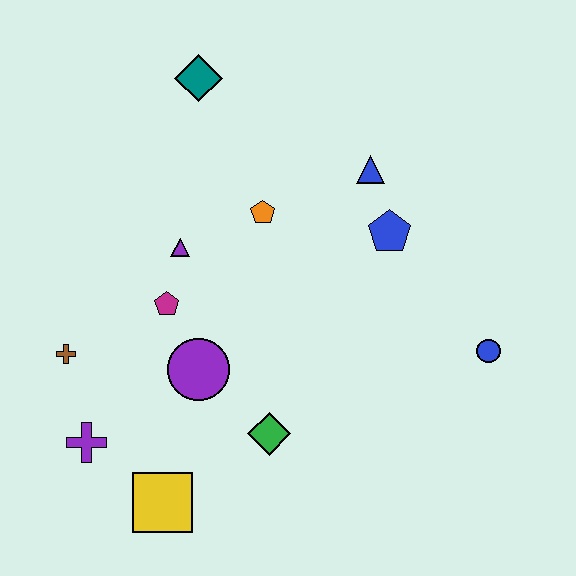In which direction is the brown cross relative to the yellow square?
The brown cross is above the yellow square.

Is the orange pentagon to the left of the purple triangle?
No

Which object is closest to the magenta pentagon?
The purple triangle is closest to the magenta pentagon.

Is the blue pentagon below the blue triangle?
Yes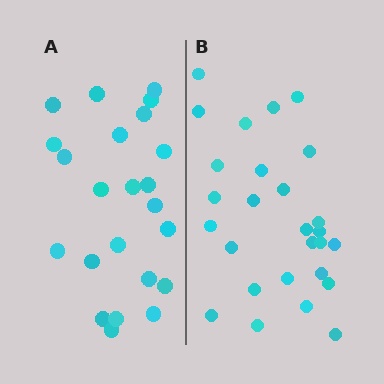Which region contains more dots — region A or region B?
Region B (the right region) has more dots.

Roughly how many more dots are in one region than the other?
Region B has about 4 more dots than region A.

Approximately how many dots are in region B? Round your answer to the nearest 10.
About 30 dots. (The exact count is 27, which rounds to 30.)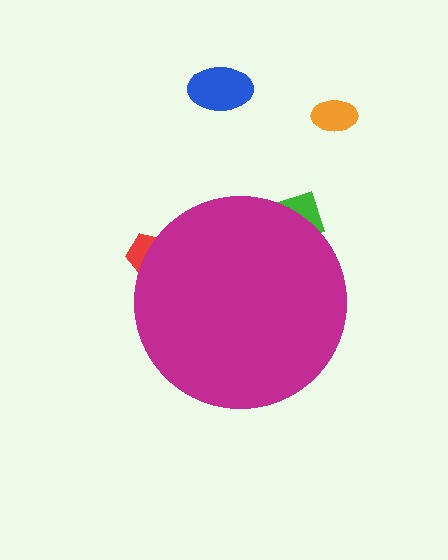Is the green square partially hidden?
Yes, the green square is partially hidden behind the magenta circle.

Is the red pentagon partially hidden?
Yes, the red pentagon is partially hidden behind the magenta circle.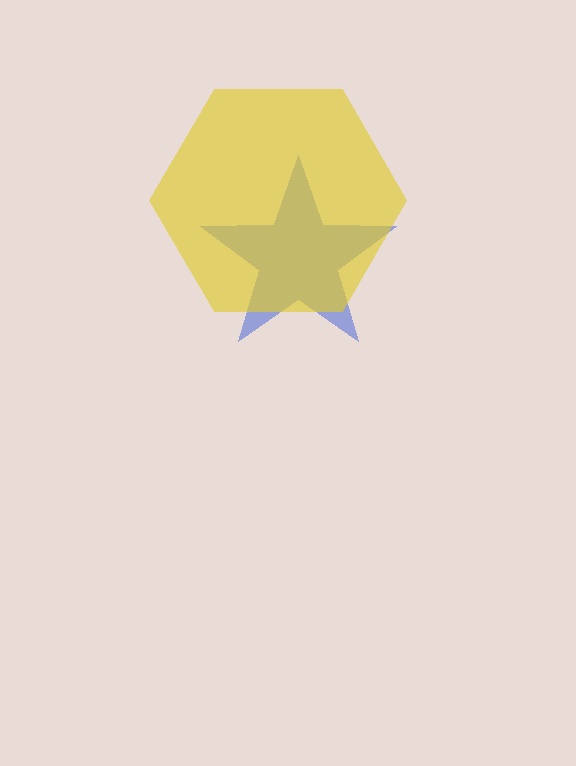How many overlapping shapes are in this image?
There are 2 overlapping shapes in the image.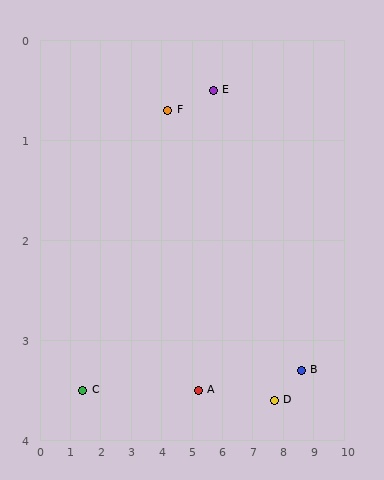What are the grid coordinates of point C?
Point C is at approximately (1.4, 3.5).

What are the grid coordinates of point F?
Point F is at approximately (4.2, 0.7).